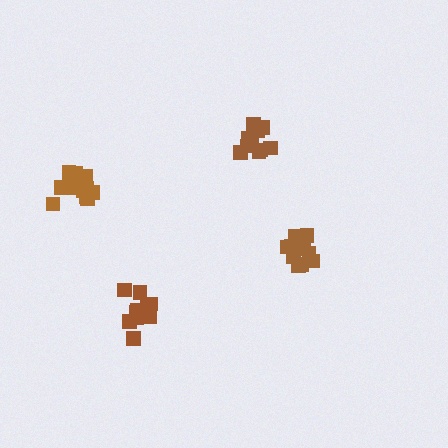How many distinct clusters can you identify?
There are 4 distinct clusters.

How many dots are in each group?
Group 1: 13 dots, Group 2: 13 dots, Group 3: 14 dots, Group 4: 14 dots (54 total).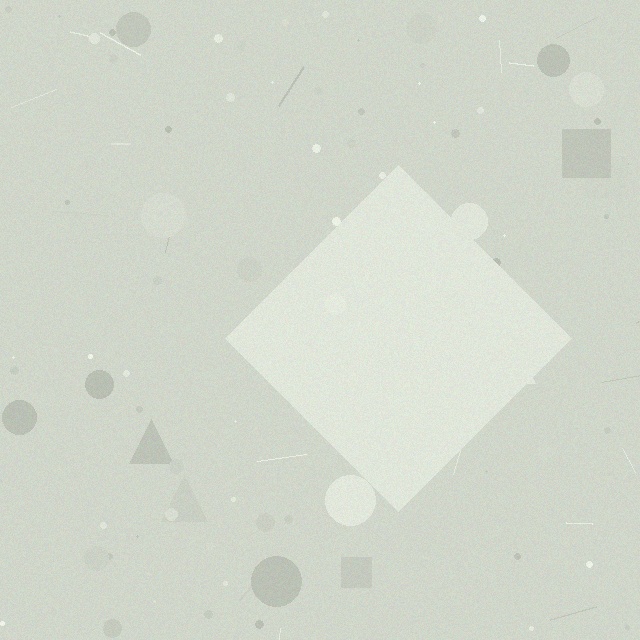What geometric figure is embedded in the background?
A diamond is embedded in the background.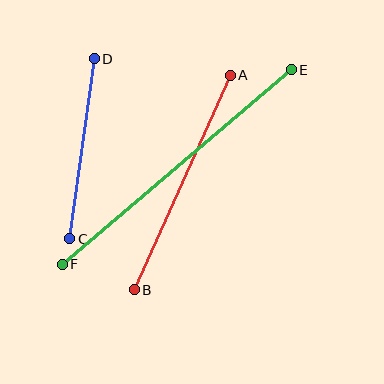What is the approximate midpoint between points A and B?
The midpoint is at approximately (182, 182) pixels.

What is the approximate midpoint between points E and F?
The midpoint is at approximately (177, 167) pixels.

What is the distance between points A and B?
The distance is approximately 235 pixels.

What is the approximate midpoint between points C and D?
The midpoint is at approximately (82, 149) pixels.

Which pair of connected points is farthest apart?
Points E and F are farthest apart.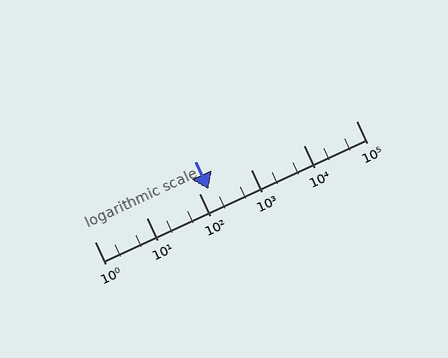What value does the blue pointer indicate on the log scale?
The pointer indicates approximately 150.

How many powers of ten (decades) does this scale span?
The scale spans 5 decades, from 1 to 100000.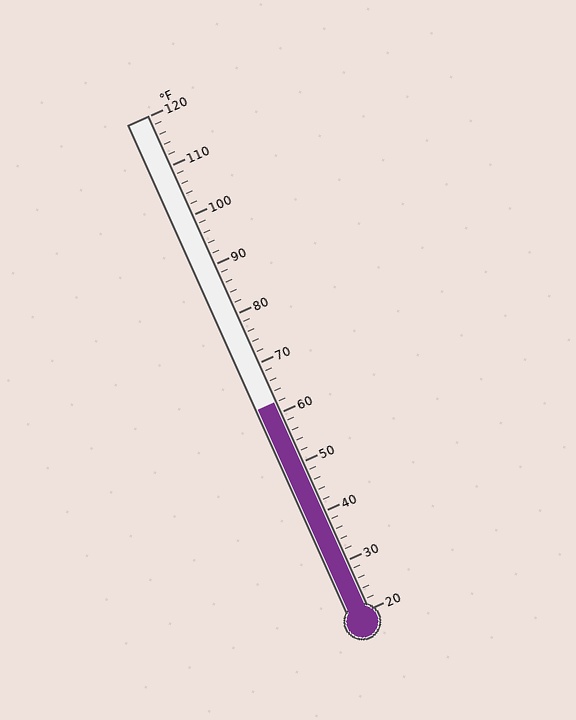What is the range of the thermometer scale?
The thermometer scale ranges from 20°F to 120°F.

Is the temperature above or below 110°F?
The temperature is below 110°F.